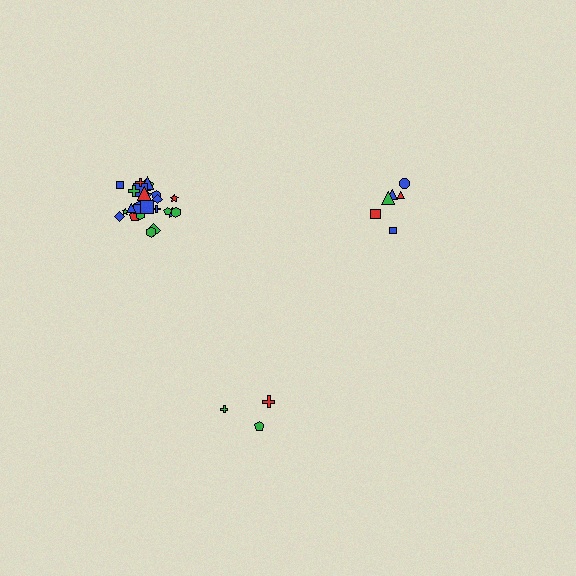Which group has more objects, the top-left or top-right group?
The top-left group.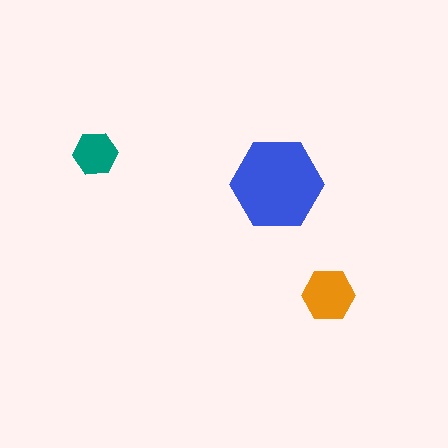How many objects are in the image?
There are 3 objects in the image.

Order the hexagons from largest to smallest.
the blue one, the orange one, the teal one.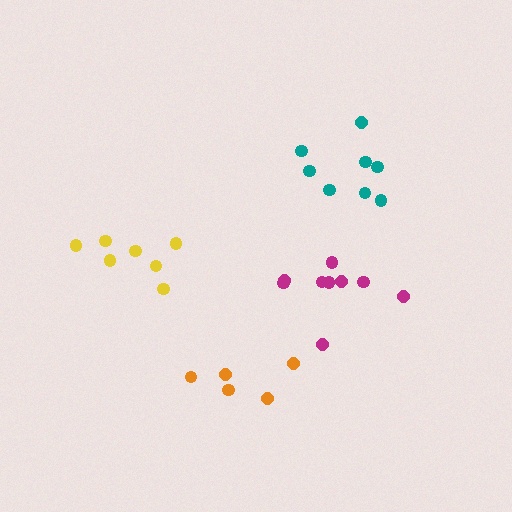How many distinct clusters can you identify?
There are 4 distinct clusters.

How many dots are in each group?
Group 1: 5 dots, Group 2: 7 dots, Group 3: 8 dots, Group 4: 9 dots (29 total).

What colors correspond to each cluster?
The clusters are colored: orange, yellow, teal, magenta.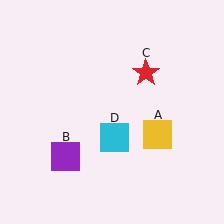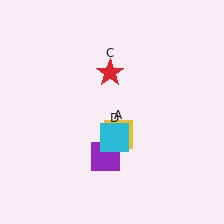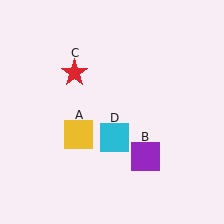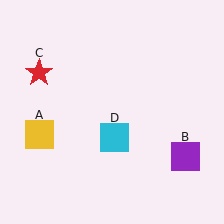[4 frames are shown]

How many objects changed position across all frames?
3 objects changed position: yellow square (object A), purple square (object B), red star (object C).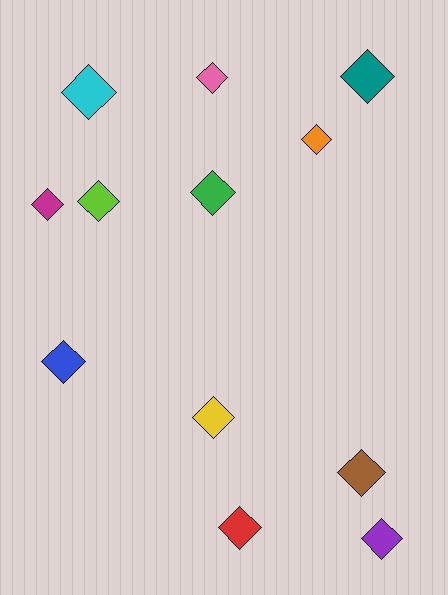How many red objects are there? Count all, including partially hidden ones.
There is 1 red object.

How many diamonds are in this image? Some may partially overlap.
There are 12 diamonds.